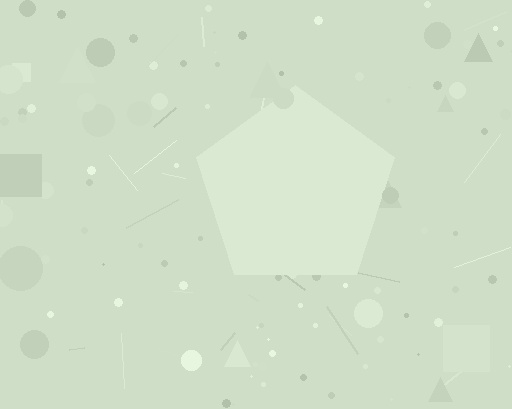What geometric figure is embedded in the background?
A pentagon is embedded in the background.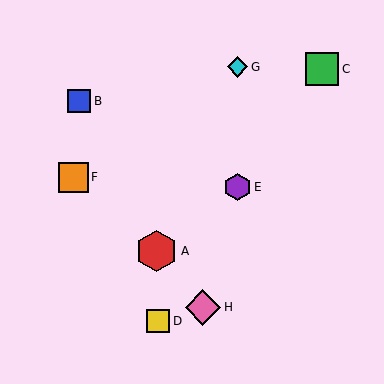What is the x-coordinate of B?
Object B is at x≈79.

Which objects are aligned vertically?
Objects E, G are aligned vertically.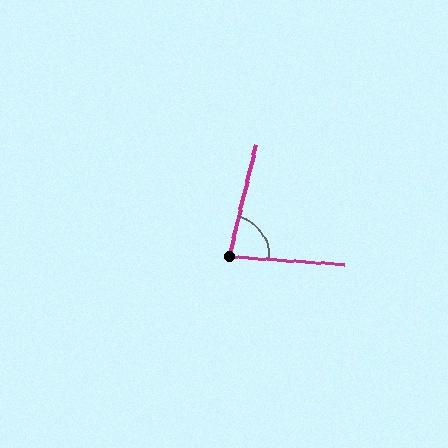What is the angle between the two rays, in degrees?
Approximately 81 degrees.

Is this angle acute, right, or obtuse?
It is acute.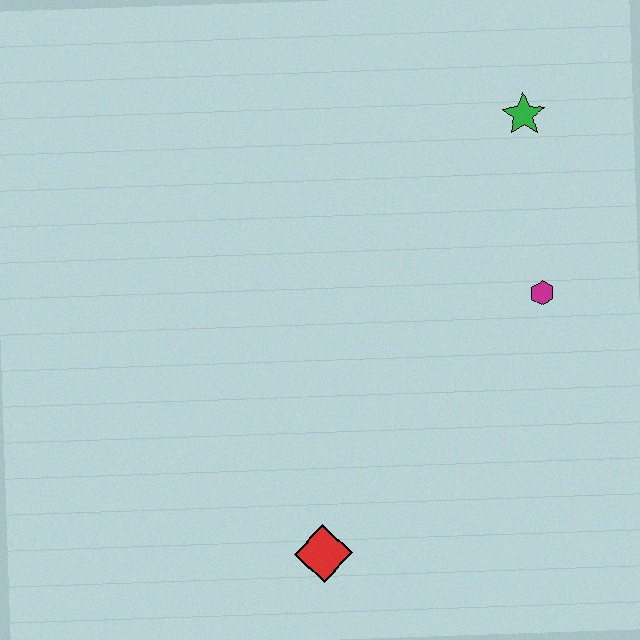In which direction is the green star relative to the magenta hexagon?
The green star is above the magenta hexagon.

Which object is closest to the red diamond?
The magenta hexagon is closest to the red diamond.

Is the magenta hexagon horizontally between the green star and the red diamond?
No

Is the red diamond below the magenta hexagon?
Yes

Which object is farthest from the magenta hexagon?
The red diamond is farthest from the magenta hexagon.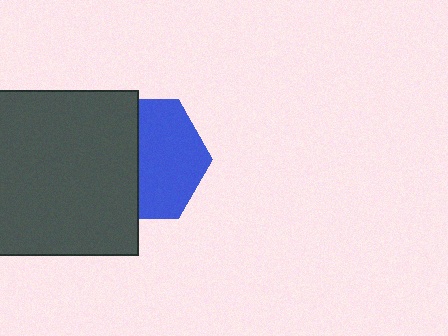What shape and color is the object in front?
The object in front is a dark gray square.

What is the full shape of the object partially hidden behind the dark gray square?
The partially hidden object is a blue hexagon.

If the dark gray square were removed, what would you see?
You would see the complete blue hexagon.